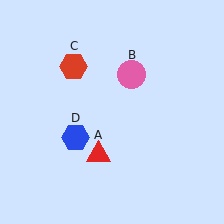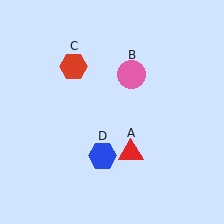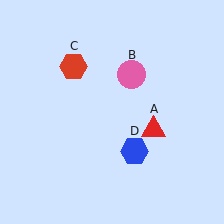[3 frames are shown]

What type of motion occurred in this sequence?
The red triangle (object A), blue hexagon (object D) rotated counterclockwise around the center of the scene.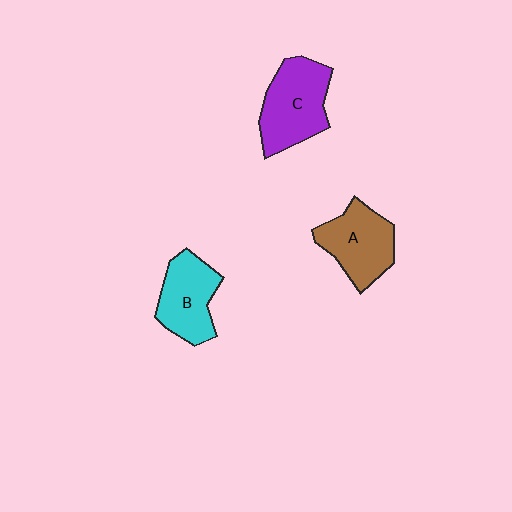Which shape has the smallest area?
Shape B (cyan).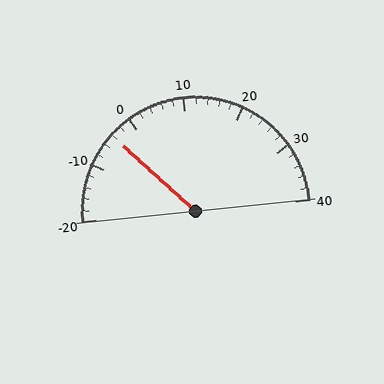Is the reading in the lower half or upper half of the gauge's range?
The reading is in the lower half of the range (-20 to 40).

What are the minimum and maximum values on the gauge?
The gauge ranges from -20 to 40.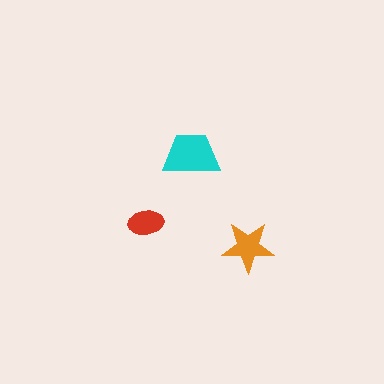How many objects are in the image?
There are 3 objects in the image.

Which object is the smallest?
The red ellipse.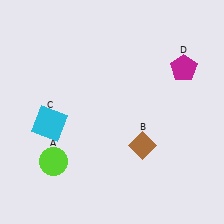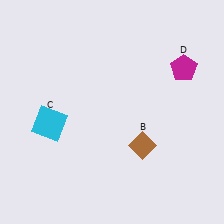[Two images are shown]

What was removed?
The lime circle (A) was removed in Image 2.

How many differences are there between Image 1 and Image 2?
There is 1 difference between the two images.